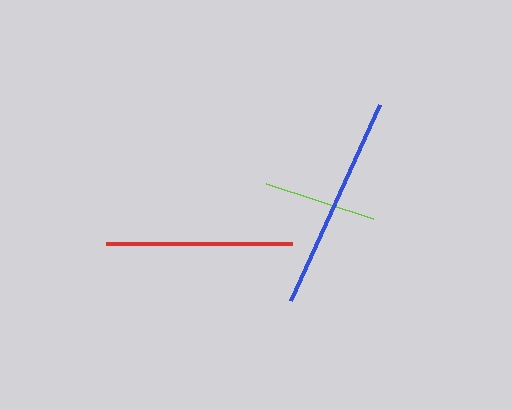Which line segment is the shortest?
The lime line is the shortest at approximately 113 pixels.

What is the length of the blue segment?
The blue segment is approximately 215 pixels long.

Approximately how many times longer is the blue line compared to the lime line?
The blue line is approximately 1.9 times the length of the lime line.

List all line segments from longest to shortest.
From longest to shortest: blue, red, lime.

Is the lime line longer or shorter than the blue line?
The blue line is longer than the lime line.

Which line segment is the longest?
The blue line is the longest at approximately 215 pixels.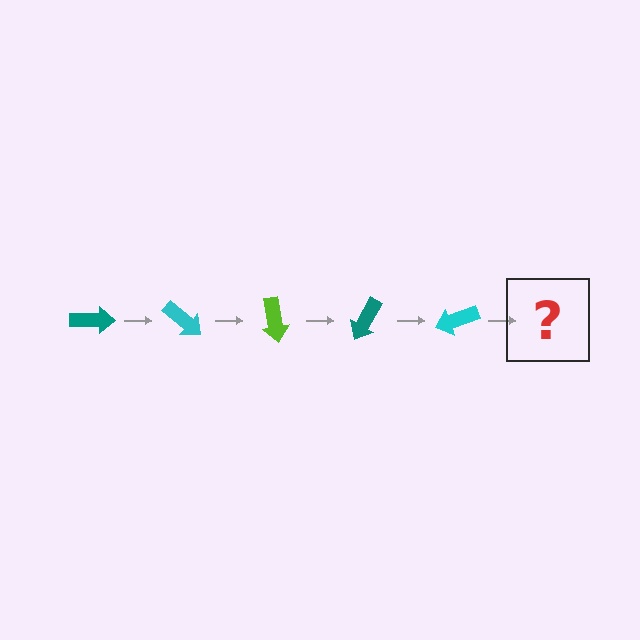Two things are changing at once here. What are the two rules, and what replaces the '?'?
The two rules are that it rotates 40 degrees each step and the color cycles through teal, cyan, and lime. The '?' should be a lime arrow, rotated 200 degrees from the start.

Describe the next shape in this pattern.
It should be a lime arrow, rotated 200 degrees from the start.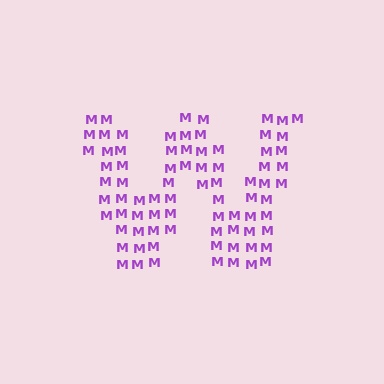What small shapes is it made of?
It is made of small letter M's.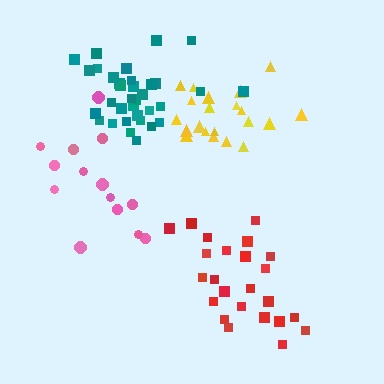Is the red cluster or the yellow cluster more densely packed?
Yellow.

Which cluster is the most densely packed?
Teal.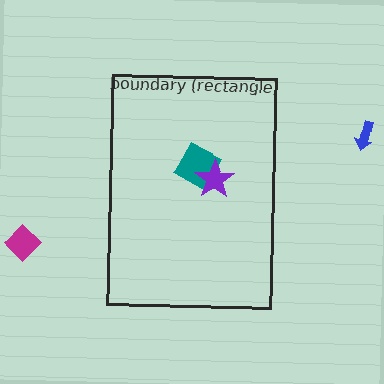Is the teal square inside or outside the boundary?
Inside.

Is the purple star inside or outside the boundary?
Inside.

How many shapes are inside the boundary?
2 inside, 2 outside.